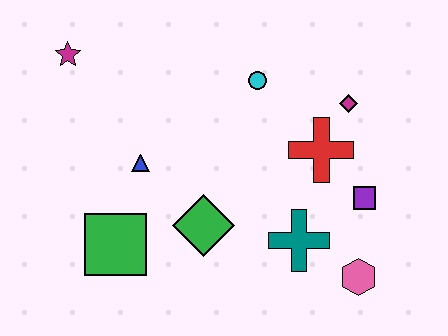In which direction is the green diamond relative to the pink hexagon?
The green diamond is to the left of the pink hexagon.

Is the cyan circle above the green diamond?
Yes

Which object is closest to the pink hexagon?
The teal cross is closest to the pink hexagon.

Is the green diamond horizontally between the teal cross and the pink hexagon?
No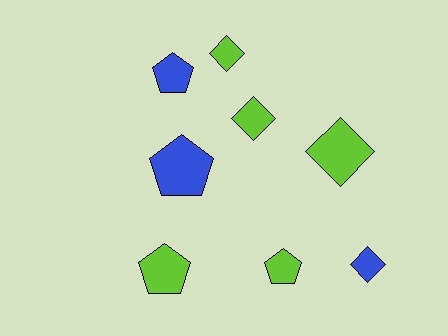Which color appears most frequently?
Lime, with 5 objects.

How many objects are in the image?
There are 8 objects.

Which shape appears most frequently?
Pentagon, with 4 objects.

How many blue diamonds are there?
There is 1 blue diamond.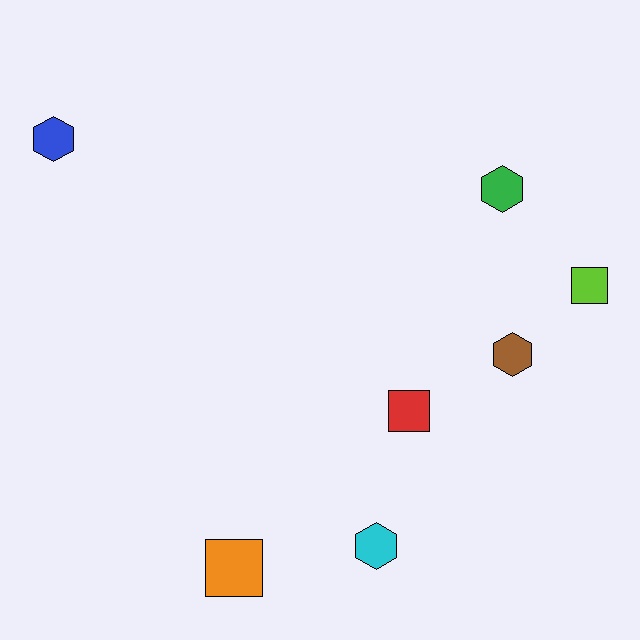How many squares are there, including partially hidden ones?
There are 3 squares.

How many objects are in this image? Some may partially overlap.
There are 7 objects.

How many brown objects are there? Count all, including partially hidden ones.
There is 1 brown object.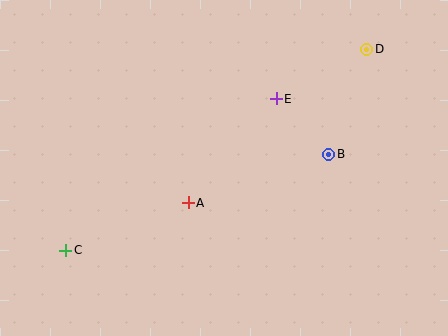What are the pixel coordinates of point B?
Point B is at (329, 154).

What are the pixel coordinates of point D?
Point D is at (367, 49).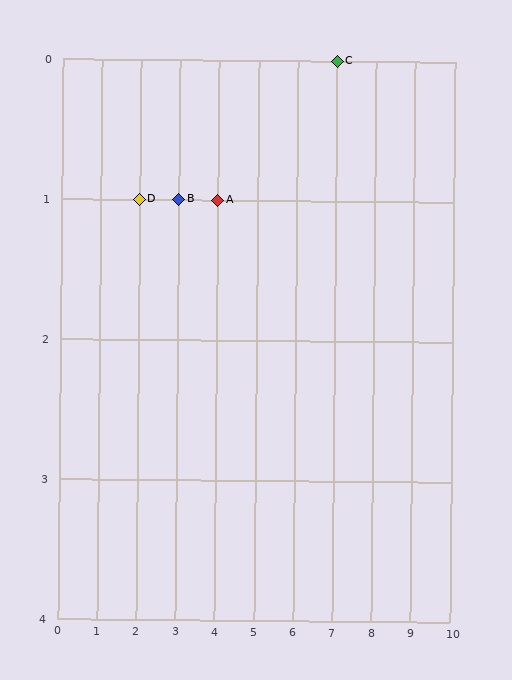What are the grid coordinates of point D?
Point D is at grid coordinates (2, 1).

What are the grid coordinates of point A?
Point A is at grid coordinates (4, 1).